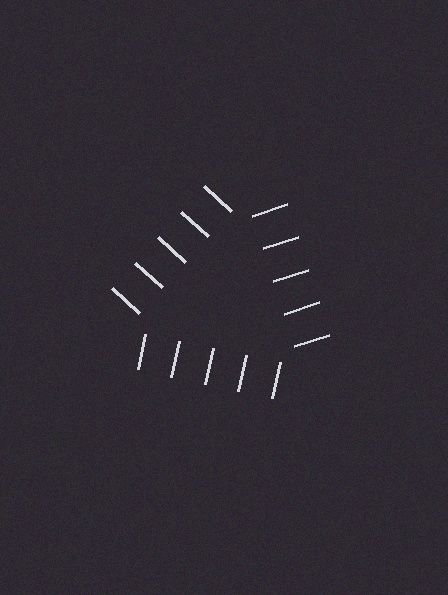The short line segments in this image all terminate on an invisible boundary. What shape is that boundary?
An illusory triangle — the line segments terminate on its edges but no continuous stroke is drawn.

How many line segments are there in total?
15 — 5 along each of the 3 edges.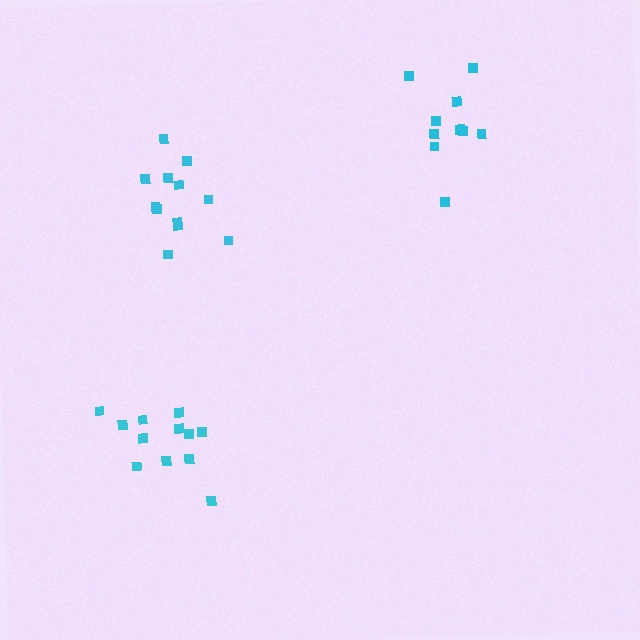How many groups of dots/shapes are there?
There are 3 groups.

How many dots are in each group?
Group 1: 10 dots, Group 2: 12 dots, Group 3: 12 dots (34 total).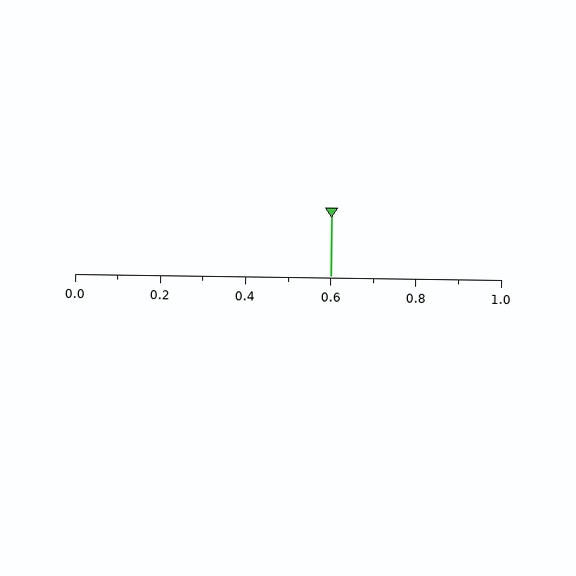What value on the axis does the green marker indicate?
The marker indicates approximately 0.6.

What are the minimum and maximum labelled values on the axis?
The axis runs from 0.0 to 1.0.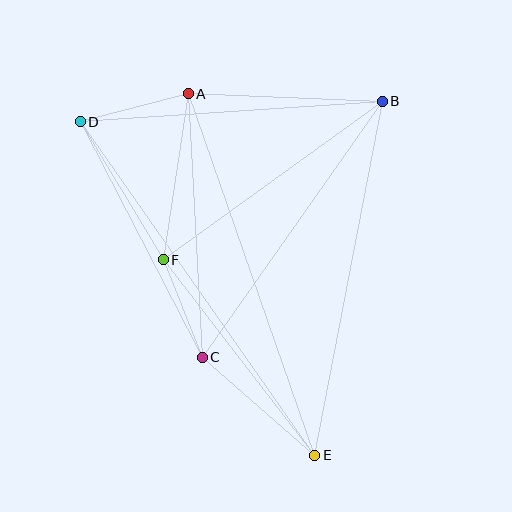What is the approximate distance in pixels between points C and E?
The distance between C and E is approximately 149 pixels.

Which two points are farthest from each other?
Points D and E are farthest from each other.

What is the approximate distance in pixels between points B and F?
The distance between B and F is approximately 270 pixels.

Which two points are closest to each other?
Points C and F are closest to each other.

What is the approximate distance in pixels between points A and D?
The distance between A and D is approximately 111 pixels.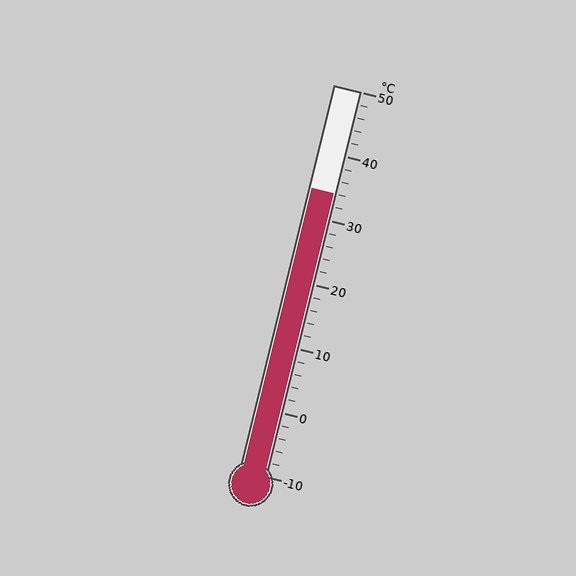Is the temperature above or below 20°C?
The temperature is above 20°C.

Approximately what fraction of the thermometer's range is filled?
The thermometer is filled to approximately 75% of its range.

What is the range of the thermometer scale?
The thermometer scale ranges from -10°C to 50°C.